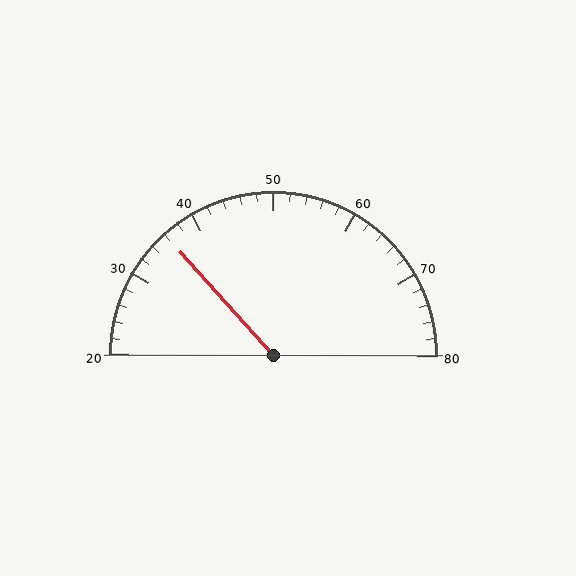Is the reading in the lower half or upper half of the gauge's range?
The reading is in the lower half of the range (20 to 80).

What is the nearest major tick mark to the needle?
The nearest major tick mark is 40.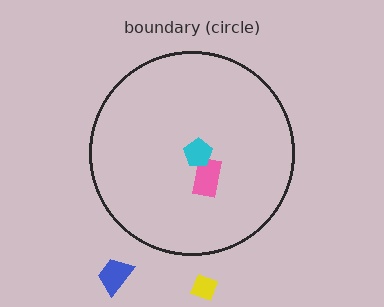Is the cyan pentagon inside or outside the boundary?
Inside.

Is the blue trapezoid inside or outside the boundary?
Outside.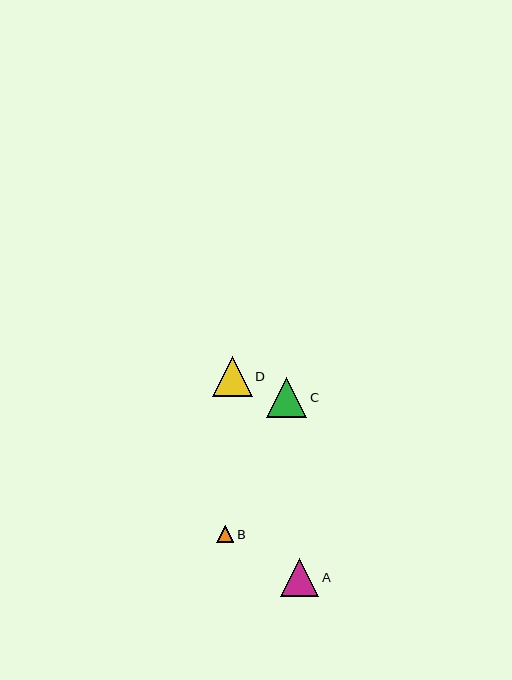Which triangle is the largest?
Triangle D is the largest with a size of approximately 40 pixels.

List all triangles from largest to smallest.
From largest to smallest: D, C, A, B.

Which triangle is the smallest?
Triangle B is the smallest with a size of approximately 17 pixels.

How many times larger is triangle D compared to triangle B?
Triangle D is approximately 2.3 times the size of triangle B.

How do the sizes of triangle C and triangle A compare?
Triangle C and triangle A are approximately the same size.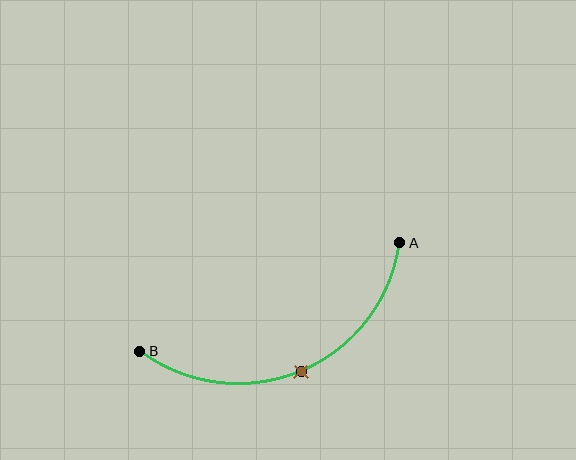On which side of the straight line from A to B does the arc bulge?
The arc bulges below the straight line connecting A and B.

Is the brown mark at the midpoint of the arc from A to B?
Yes. The brown mark lies on the arc at equal arc-length from both A and B — it is the arc midpoint.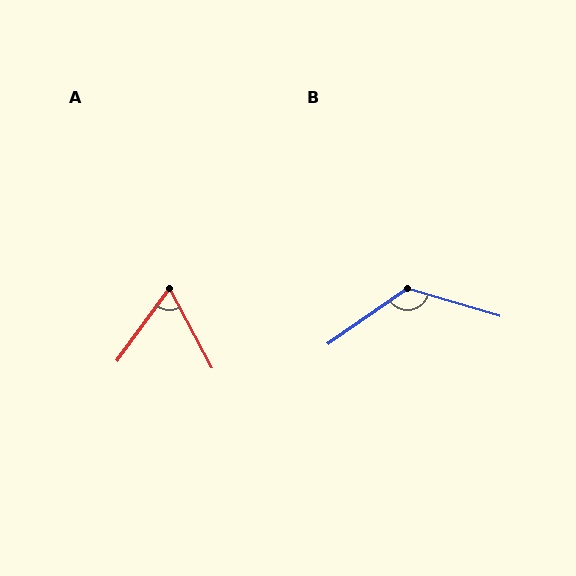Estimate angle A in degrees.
Approximately 64 degrees.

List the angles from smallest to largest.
A (64°), B (128°).